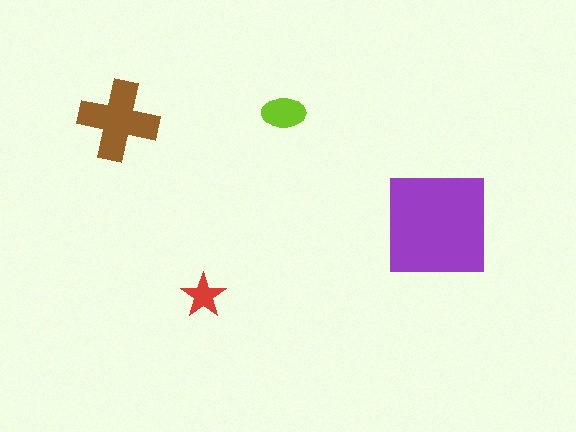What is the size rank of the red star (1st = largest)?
4th.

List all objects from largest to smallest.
The purple square, the brown cross, the lime ellipse, the red star.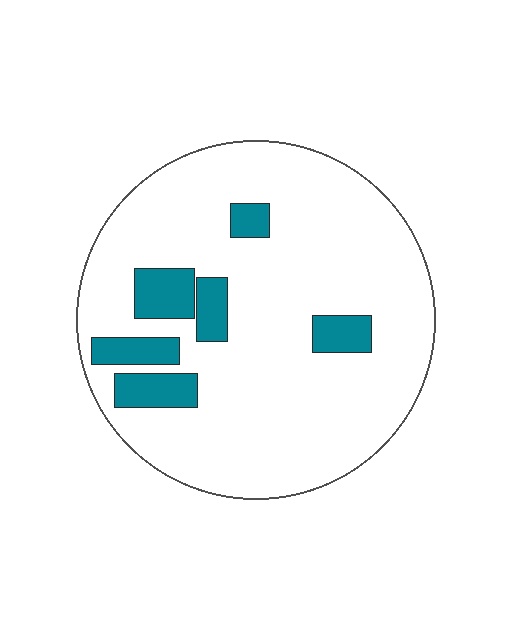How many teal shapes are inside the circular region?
6.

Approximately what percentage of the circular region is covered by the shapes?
Approximately 15%.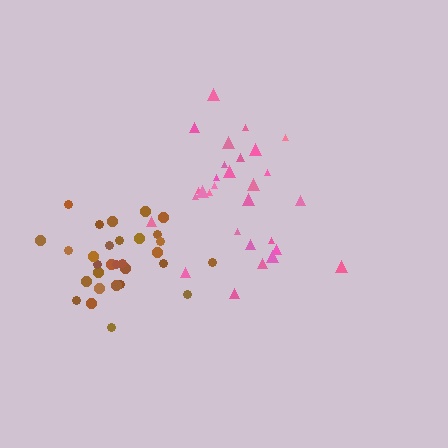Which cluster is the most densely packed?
Brown.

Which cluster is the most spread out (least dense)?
Pink.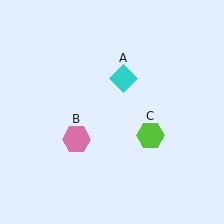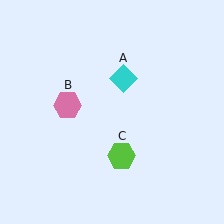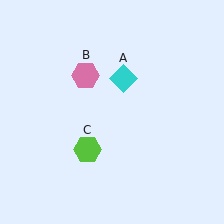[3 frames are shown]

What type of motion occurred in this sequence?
The pink hexagon (object B), lime hexagon (object C) rotated clockwise around the center of the scene.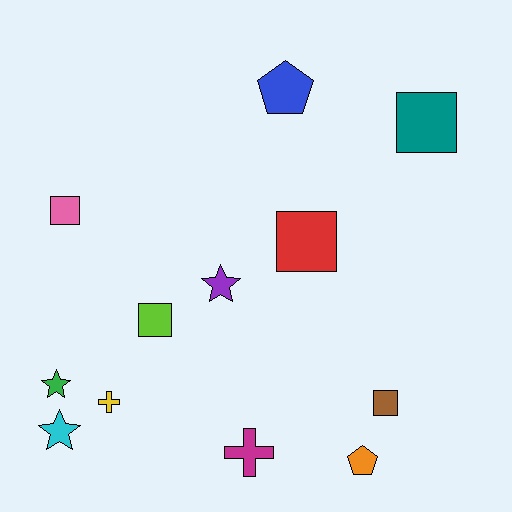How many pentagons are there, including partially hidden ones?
There are 2 pentagons.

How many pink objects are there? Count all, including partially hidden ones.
There is 1 pink object.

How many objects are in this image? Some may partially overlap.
There are 12 objects.